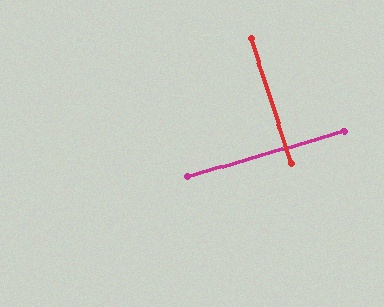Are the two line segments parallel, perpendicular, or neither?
Perpendicular — they meet at approximately 88°.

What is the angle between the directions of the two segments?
Approximately 88 degrees.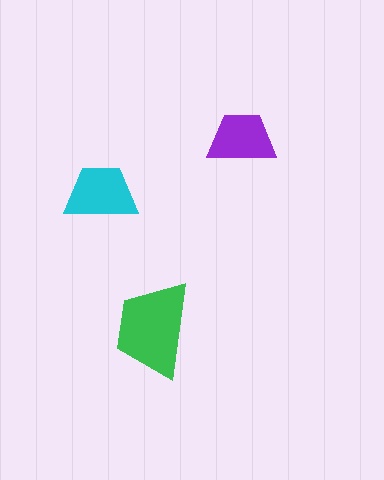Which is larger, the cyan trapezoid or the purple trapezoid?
The cyan one.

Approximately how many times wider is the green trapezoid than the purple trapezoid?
About 1.5 times wider.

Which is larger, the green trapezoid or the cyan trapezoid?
The green one.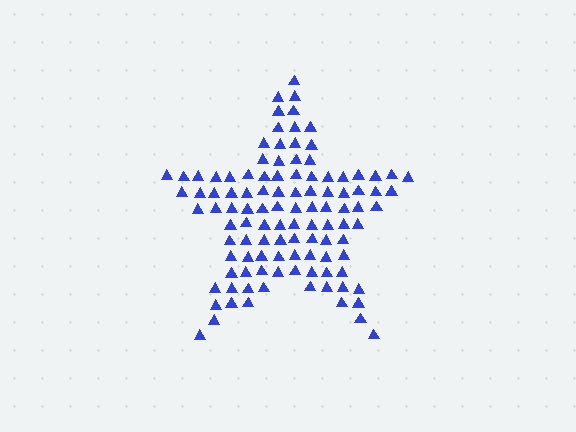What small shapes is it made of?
It is made of small triangles.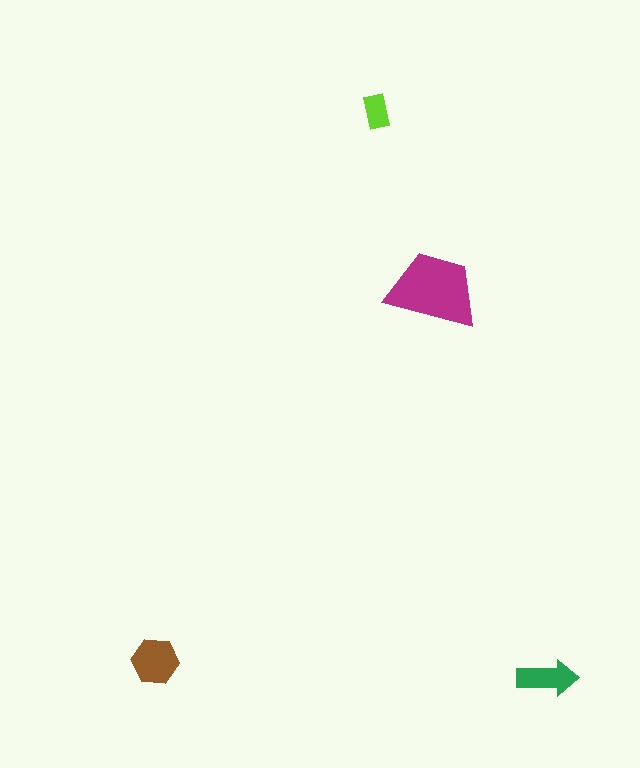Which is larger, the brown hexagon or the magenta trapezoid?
The magenta trapezoid.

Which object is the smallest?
The lime rectangle.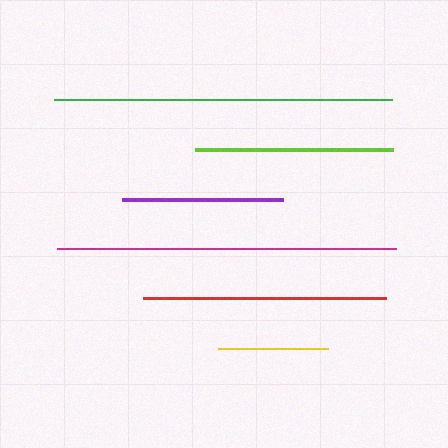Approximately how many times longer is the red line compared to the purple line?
The red line is approximately 1.5 times the length of the purple line.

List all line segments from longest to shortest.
From longest to shortest: magenta, green, red, lime, purple, yellow.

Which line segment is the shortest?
The yellow line is the shortest at approximately 110 pixels.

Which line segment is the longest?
The magenta line is the longest at approximately 339 pixels.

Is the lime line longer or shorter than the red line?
The red line is longer than the lime line.